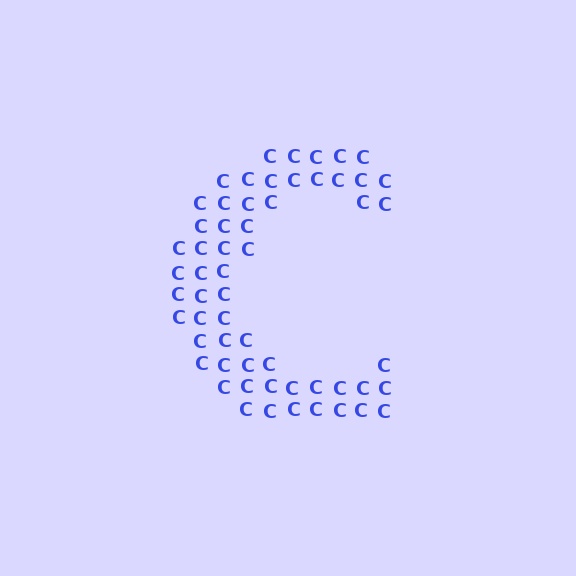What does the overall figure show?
The overall figure shows the letter C.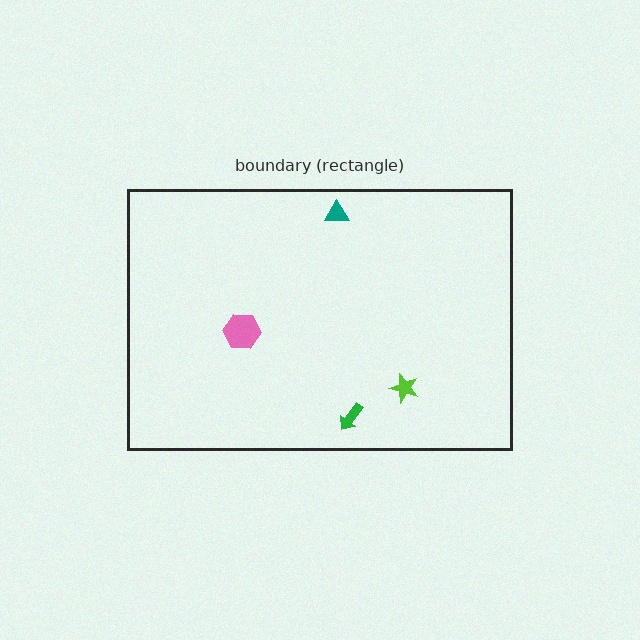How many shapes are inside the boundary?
4 inside, 0 outside.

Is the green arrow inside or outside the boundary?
Inside.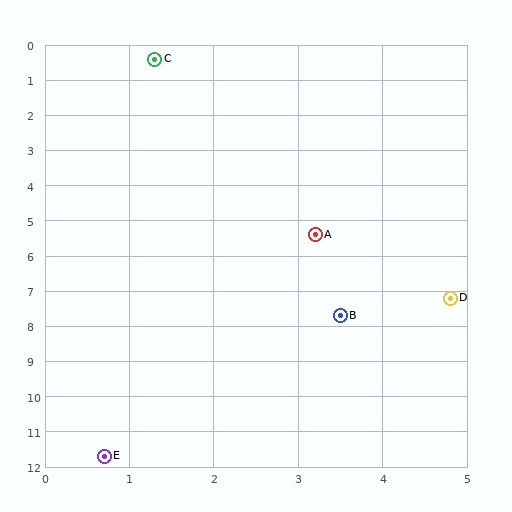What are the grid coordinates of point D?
Point D is at approximately (4.8, 7.2).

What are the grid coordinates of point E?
Point E is at approximately (0.7, 11.7).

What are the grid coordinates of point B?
Point B is at approximately (3.5, 7.7).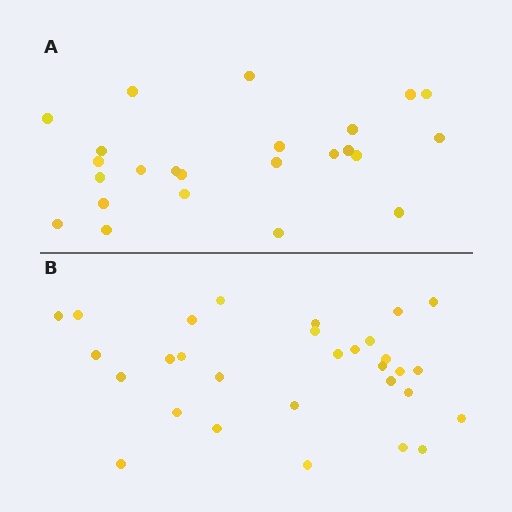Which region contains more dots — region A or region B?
Region B (the bottom region) has more dots.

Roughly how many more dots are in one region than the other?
Region B has about 6 more dots than region A.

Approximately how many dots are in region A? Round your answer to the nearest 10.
About 20 dots. (The exact count is 24, which rounds to 20.)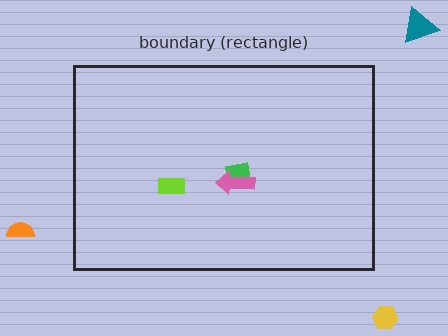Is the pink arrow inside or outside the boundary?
Inside.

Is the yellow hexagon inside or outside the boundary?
Outside.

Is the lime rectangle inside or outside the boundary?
Inside.